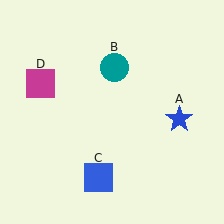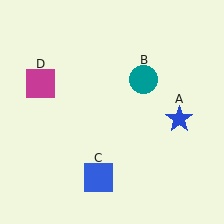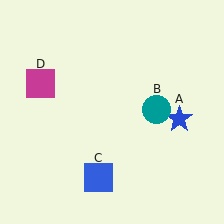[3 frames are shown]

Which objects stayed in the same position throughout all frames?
Blue star (object A) and blue square (object C) and magenta square (object D) remained stationary.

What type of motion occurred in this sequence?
The teal circle (object B) rotated clockwise around the center of the scene.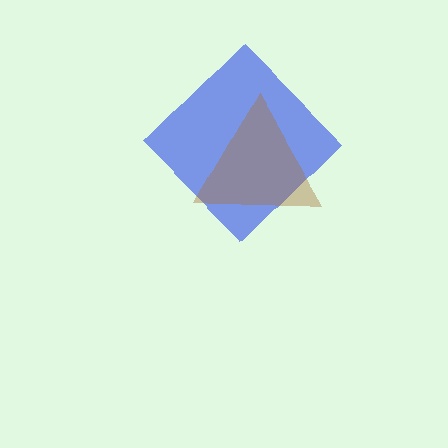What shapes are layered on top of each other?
The layered shapes are: a blue diamond, a brown triangle.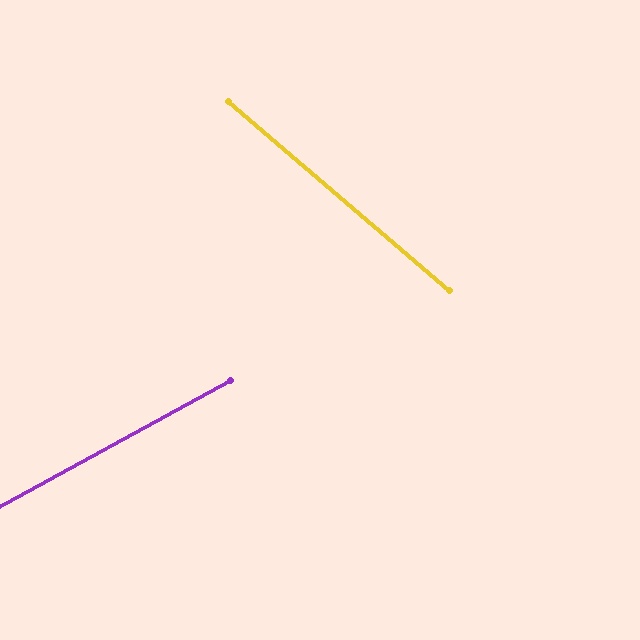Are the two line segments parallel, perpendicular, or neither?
Neither parallel nor perpendicular — they differ by about 69°.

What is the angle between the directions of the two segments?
Approximately 69 degrees.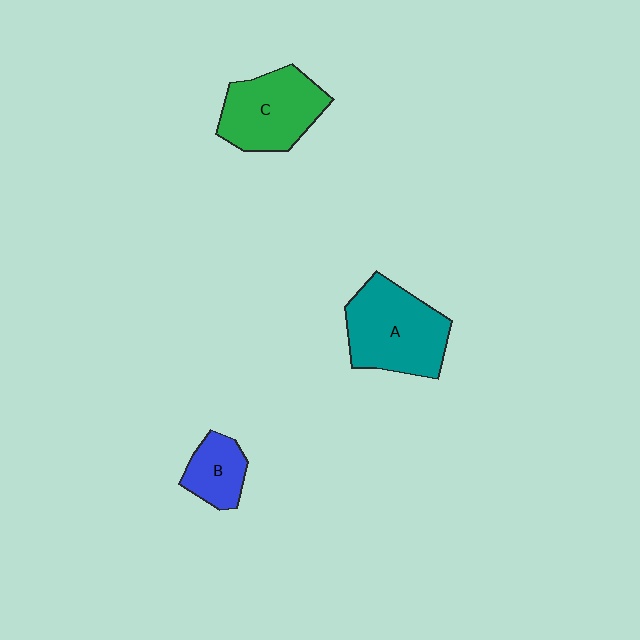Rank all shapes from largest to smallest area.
From largest to smallest: A (teal), C (green), B (blue).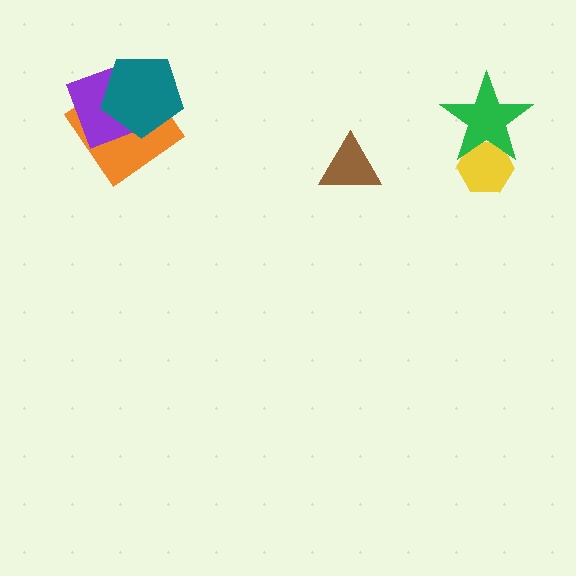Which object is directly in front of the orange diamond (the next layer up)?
The purple square is directly in front of the orange diamond.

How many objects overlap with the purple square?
2 objects overlap with the purple square.